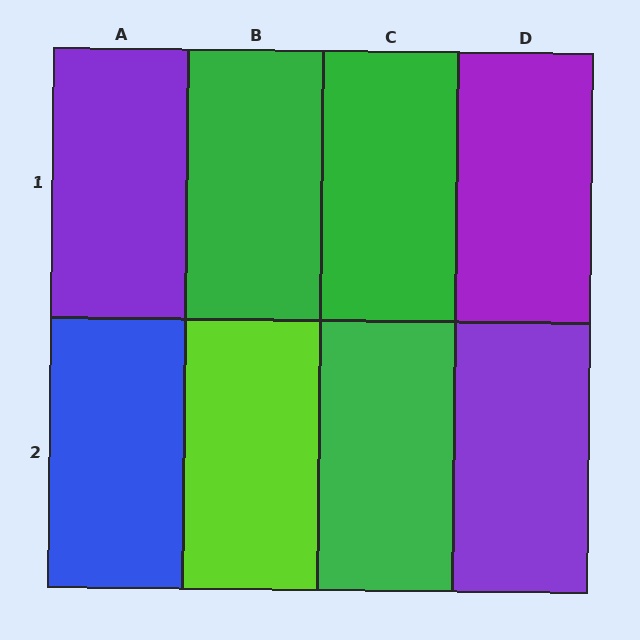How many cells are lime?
1 cell is lime.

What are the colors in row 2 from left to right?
Blue, lime, green, purple.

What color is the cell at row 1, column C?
Green.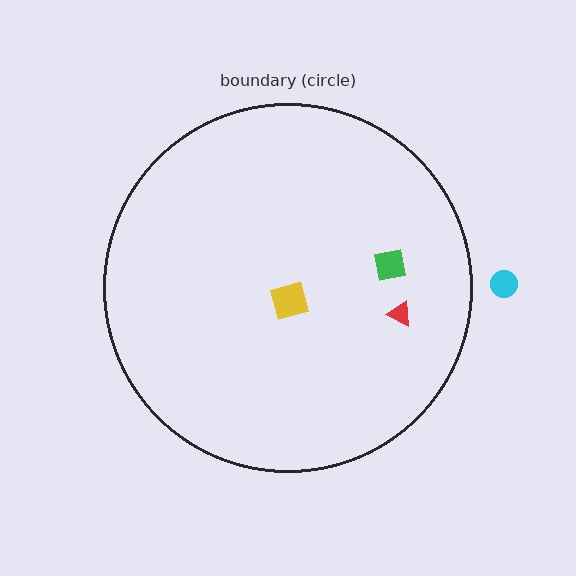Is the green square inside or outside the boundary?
Inside.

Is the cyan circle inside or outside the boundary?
Outside.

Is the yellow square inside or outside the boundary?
Inside.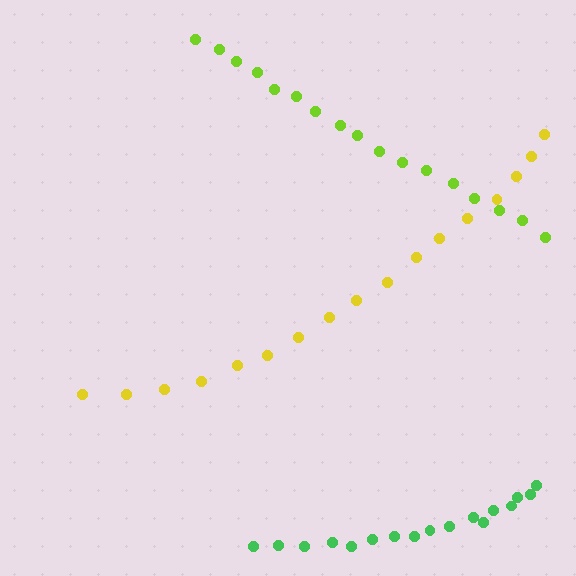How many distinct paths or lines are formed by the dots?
There are 3 distinct paths.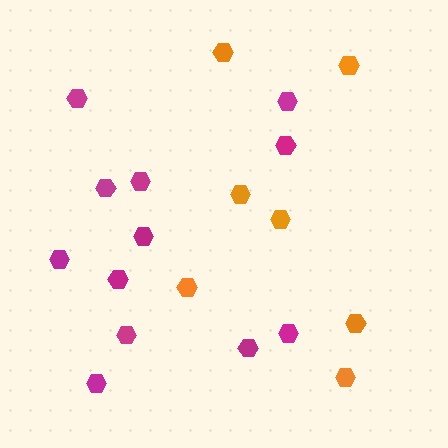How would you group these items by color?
There are 2 groups: one group of orange hexagons (7) and one group of magenta hexagons (12).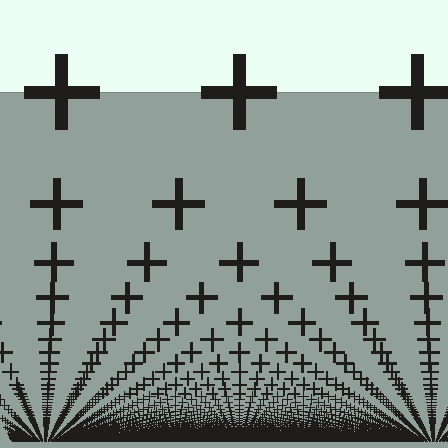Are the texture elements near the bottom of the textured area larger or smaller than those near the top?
Smaller. The gradient is inverted — elements near the bottom are smaller and denser.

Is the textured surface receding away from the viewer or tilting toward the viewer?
The surface appears to tilt toward the viewer. Texture elements get larger and sparser toward the top.